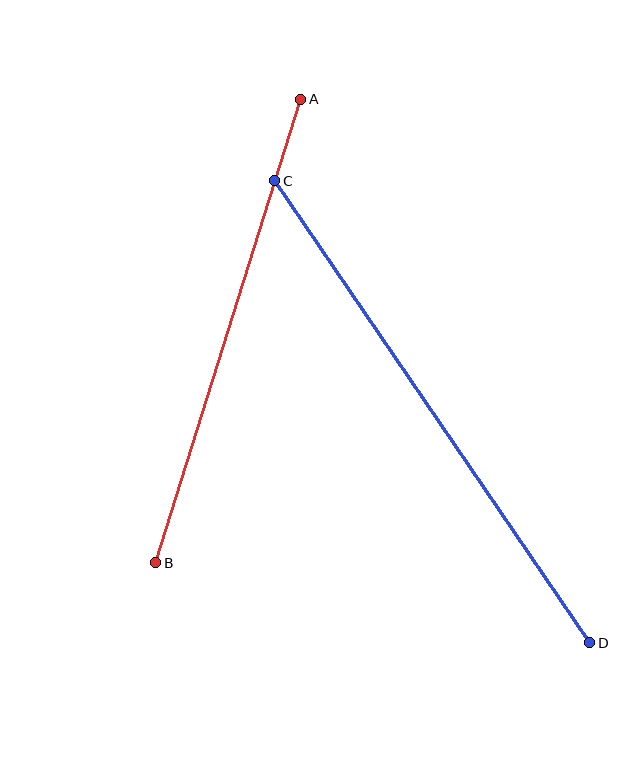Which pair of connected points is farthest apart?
Points C and D are farthest apart.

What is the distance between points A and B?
The distance is approximately 486 pixels.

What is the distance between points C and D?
The distance is approximately 559 pixels.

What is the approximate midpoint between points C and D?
The midpoint is at approximately (432, 412) pixels.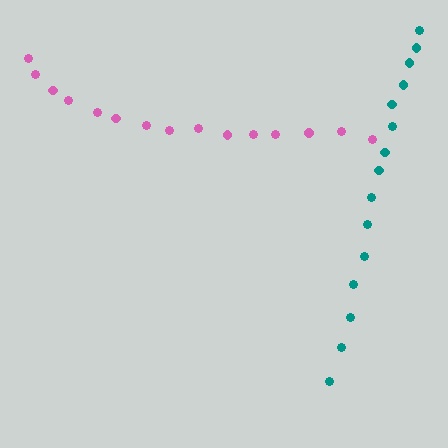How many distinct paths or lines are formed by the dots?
There are 2 distinct paths.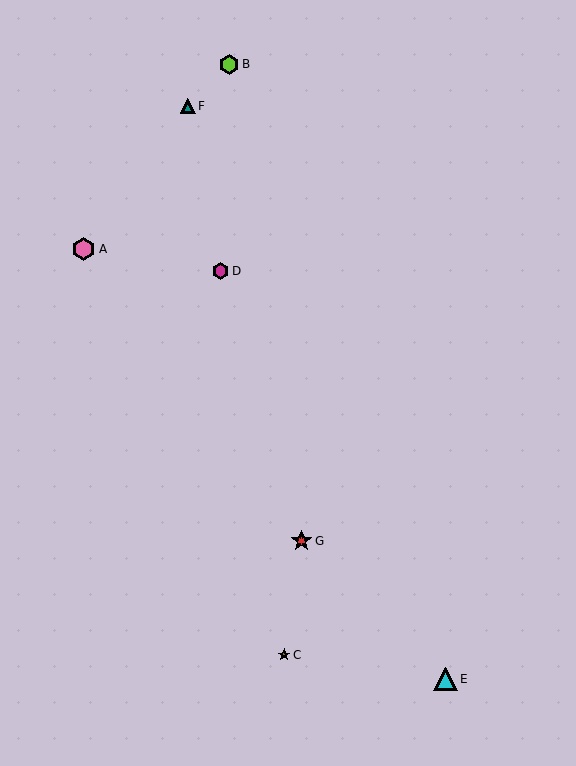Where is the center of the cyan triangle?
The center of the cyan triangle is at (446, 679).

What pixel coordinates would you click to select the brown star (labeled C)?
Click at (284, 655) to select the brown star C.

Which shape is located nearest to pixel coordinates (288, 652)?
The brown star (labeled C) at (284, 655) is nearest to that location.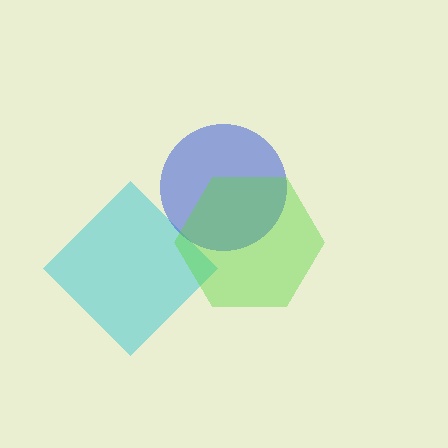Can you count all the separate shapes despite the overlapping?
Yes, there are 3 separate shapes.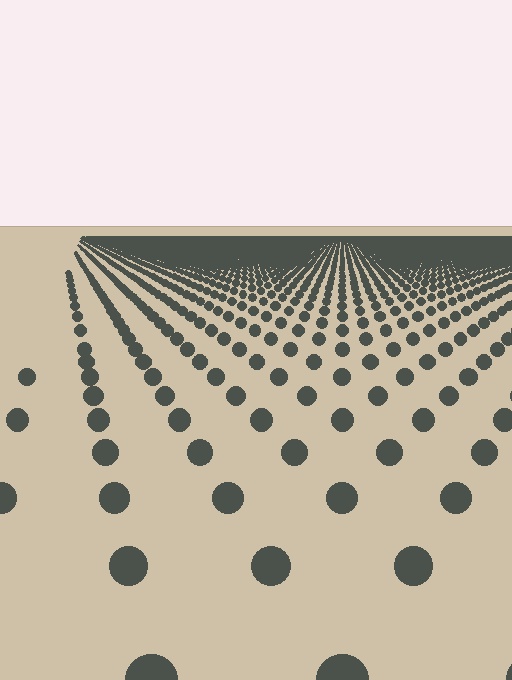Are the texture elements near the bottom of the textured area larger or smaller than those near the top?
Larger. Near the bottom, elements are closer to the viewer and appear at a bigger on-screen size.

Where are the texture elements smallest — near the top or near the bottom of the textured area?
Near the top.